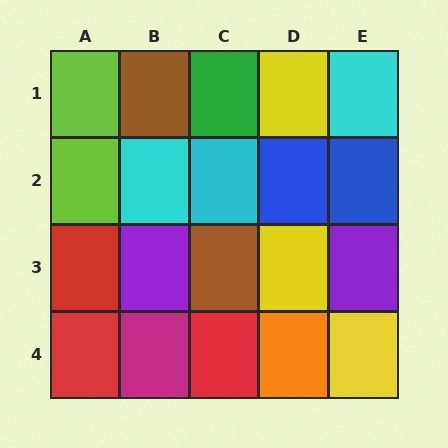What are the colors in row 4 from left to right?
Red, magenta, red, orange, yellow.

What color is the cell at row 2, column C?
Cyan.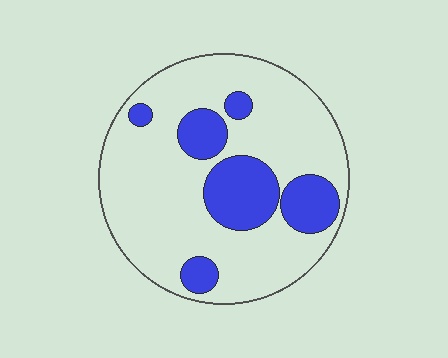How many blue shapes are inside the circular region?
6.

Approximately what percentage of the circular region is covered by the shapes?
Approximately 25%.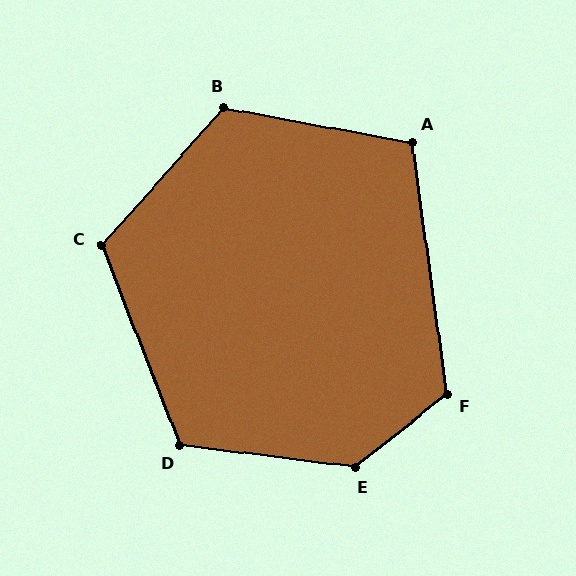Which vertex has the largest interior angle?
E, at approximately 135 degrees.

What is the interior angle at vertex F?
Approximately 121 degrees (obtuse).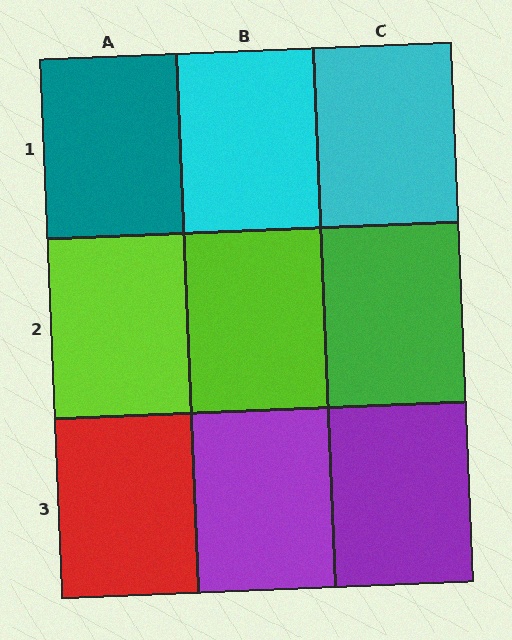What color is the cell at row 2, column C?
Green.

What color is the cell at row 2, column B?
Lime.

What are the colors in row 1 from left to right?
Teal, cyan, cyan.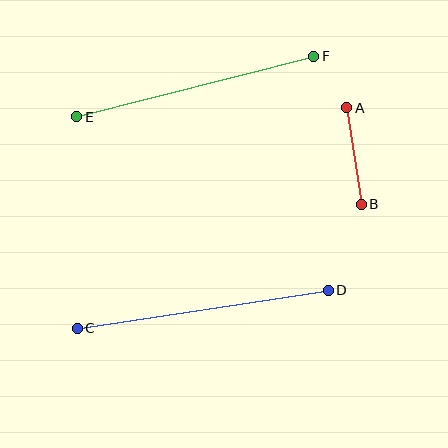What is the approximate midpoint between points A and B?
The midpoint is at approximately (354, 156) pixels.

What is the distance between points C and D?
The distance is approximately 254 pixels.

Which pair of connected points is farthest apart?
Points C and D are farthest apart.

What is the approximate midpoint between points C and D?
The midpoint is at approximately (203, 309) pixels.